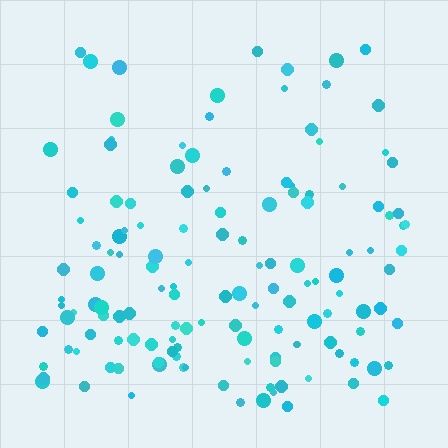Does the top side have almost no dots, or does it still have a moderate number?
Still a moderate number, just noticeably fewer than the bottom.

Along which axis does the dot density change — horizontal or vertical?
Vertical.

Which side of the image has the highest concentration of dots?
The bottom.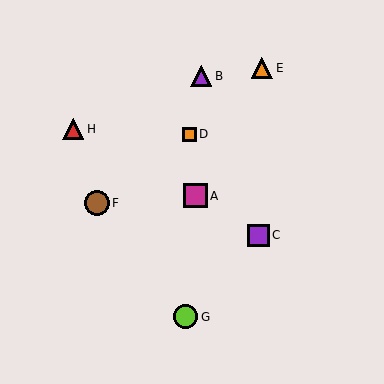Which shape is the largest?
The brown circle (labeled F) is the largest.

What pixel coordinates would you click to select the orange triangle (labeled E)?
Click at (262, 68) to select the orange triangle E.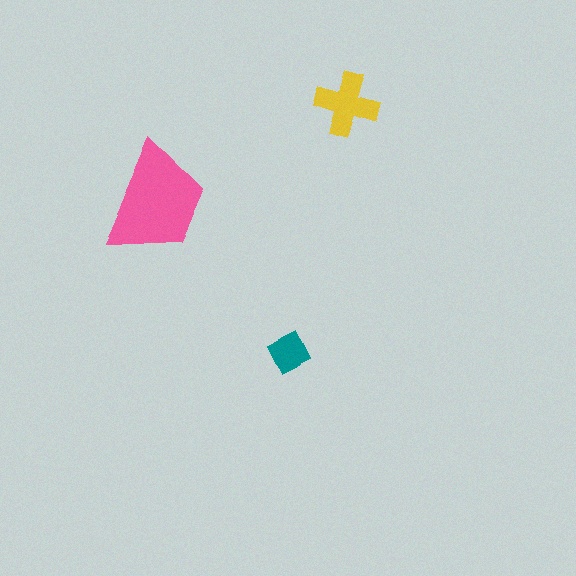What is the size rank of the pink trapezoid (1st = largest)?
1st.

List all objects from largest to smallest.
The pink trapezoid, the yellow cross, the teal diamond.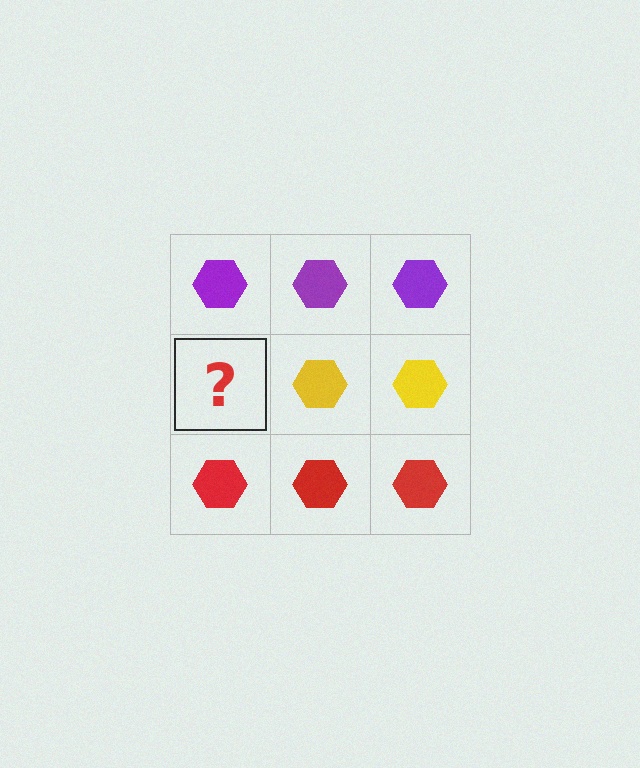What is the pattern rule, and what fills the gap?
The rule is that each row has a consistent color. The gap should be filled with a yellow hexagon.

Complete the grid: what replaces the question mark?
The question mark should be replaced with a yellow hexagon.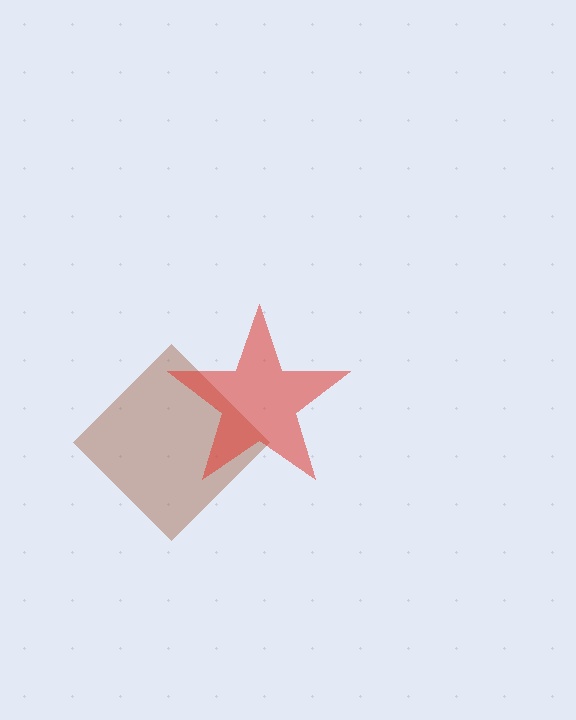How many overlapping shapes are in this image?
There are 2 overlapping shapes in the image.